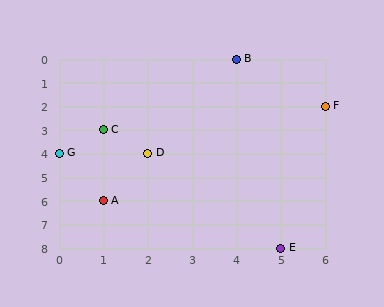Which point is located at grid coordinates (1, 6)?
Point A is at (1, 6).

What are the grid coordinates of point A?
Point A is at grid coordinates (1, 6).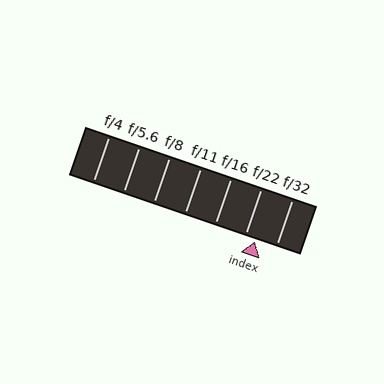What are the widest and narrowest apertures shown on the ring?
The widest aperture shown is f/4 and the narrowest is f/32.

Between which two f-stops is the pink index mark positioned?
The index mark is between f/22 and f/32.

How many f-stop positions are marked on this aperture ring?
There are 7 f-stop positions marked.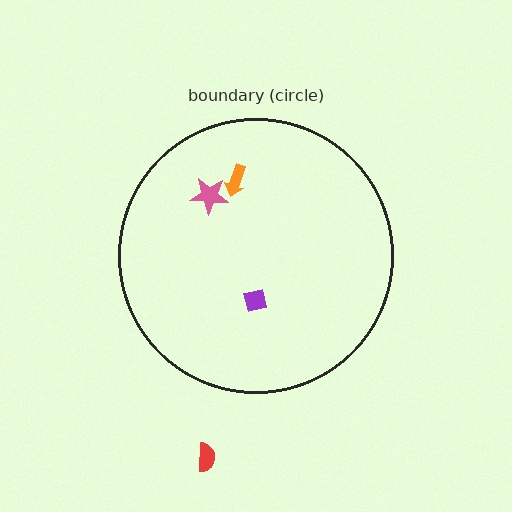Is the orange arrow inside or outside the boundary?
Inside.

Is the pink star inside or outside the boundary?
Inside.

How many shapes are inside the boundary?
3 inside, 1 outside.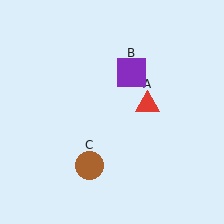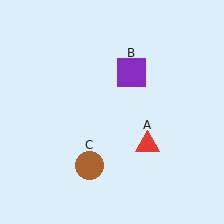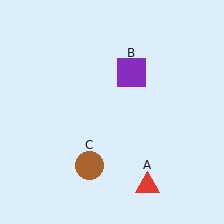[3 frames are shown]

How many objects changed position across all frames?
1 object changed position: red triangle (object A).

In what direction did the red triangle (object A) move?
The red triangle (object A) moved down.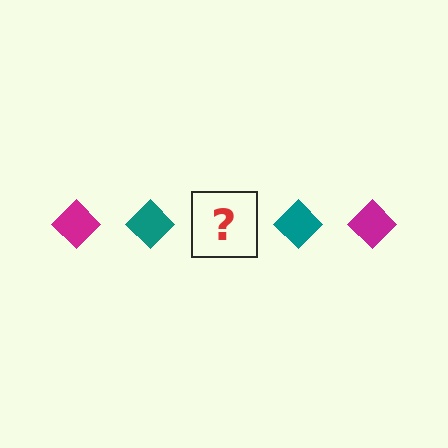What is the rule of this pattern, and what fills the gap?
The rule is that the pattern cycles through magenta, teal diamonds. The gap should be filled with a magenta diamond.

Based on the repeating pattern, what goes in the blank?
The blank should be a magenta diamond.